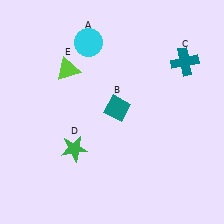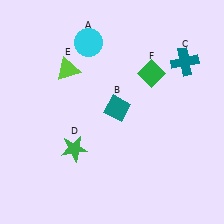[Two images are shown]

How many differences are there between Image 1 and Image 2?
There is 1 difference between the two images.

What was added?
A green diamond (F) was added in Image 2.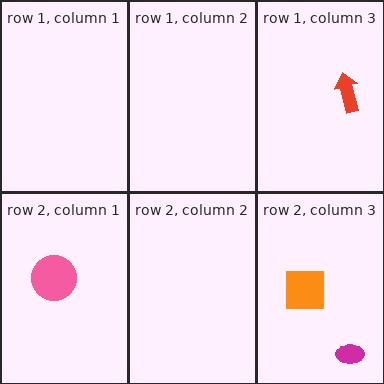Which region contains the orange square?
The row 2, column 3 region.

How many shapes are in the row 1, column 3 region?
1.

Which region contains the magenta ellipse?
The row 2, column 3 region.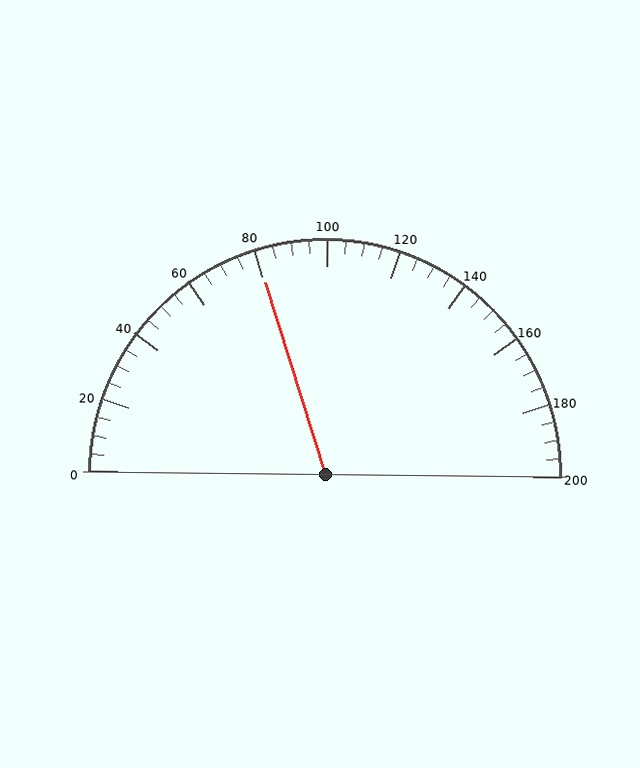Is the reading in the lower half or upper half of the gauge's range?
The reading is in the lower half of the range (0 to 200).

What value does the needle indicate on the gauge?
The needle indicates approximately 80.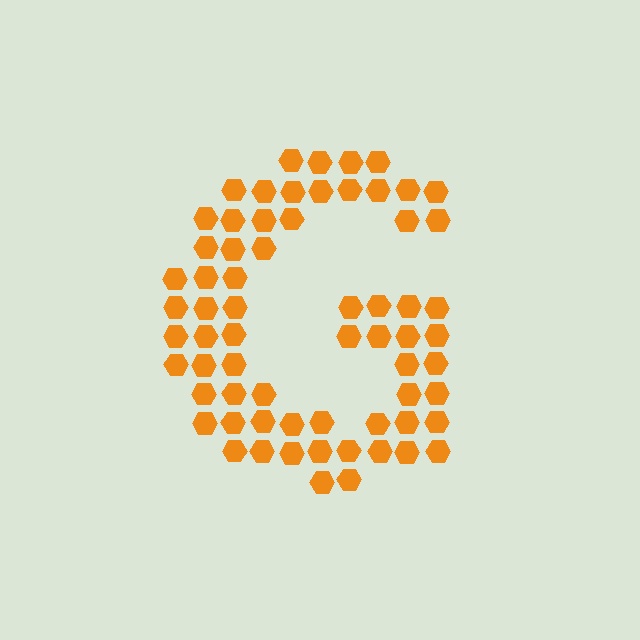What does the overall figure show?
The overall figure shows the letter G.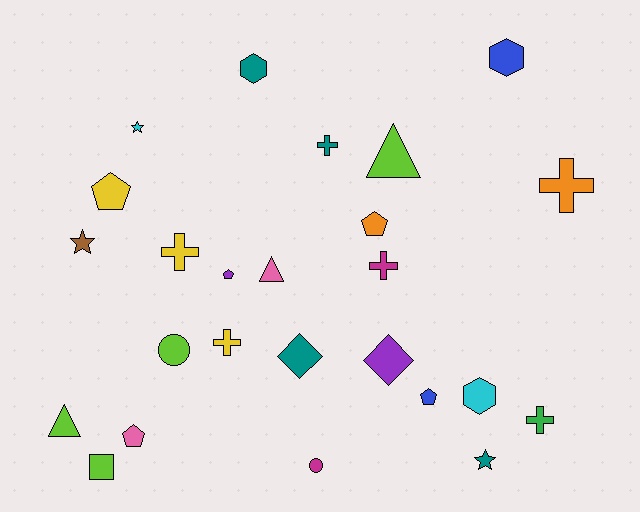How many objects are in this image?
There are 25 objects.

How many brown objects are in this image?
There is 1 brown object.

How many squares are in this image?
There is 1 square.